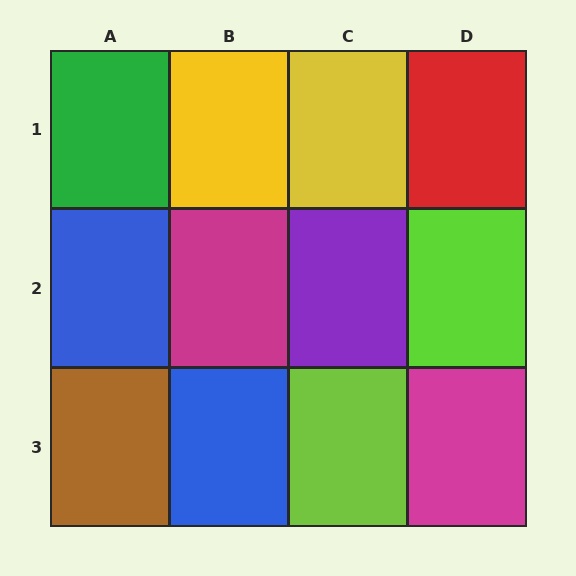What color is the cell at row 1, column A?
Green.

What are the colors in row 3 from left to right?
Brown, blue, lime, magenta.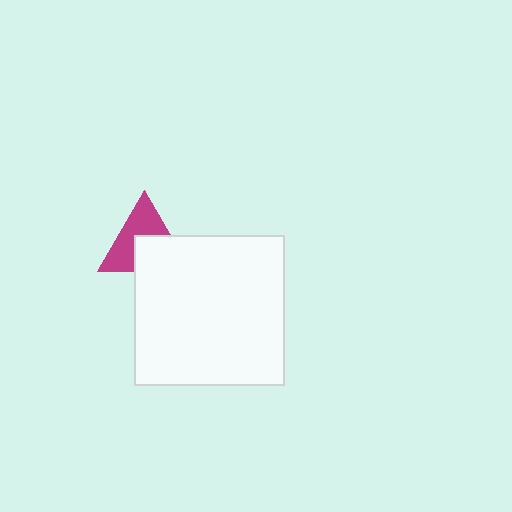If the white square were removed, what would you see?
You would see the complete magenta triangle.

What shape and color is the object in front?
The object in front is a white square.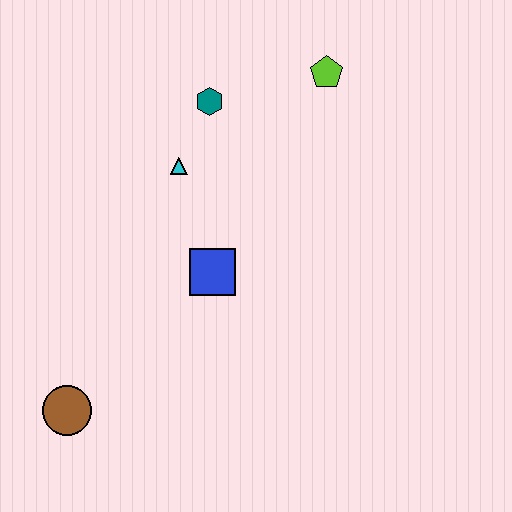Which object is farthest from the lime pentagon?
The brown circle is farthest from the lime pentagon.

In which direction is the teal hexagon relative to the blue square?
The teal hexagon is above the blue square.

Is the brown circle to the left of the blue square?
Yes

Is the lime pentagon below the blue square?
No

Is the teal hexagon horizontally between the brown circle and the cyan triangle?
No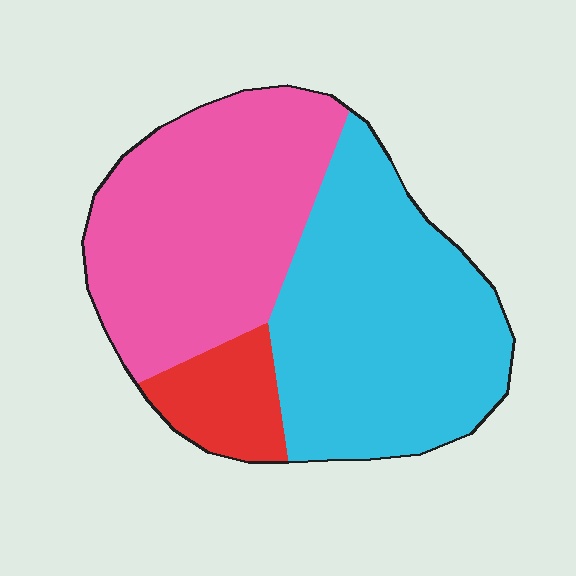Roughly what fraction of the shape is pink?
Pink takes up about two fifths (2/5) of the shape.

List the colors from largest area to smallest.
From largest to smallest: cyan, pink, red.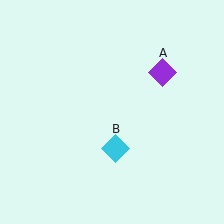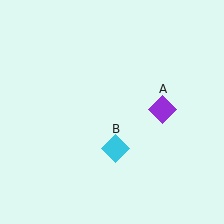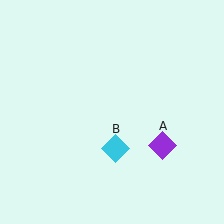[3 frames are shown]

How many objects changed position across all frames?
1 object changed position: purple diamond (object A).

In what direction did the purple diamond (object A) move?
The purple diamond (object A) moved down.